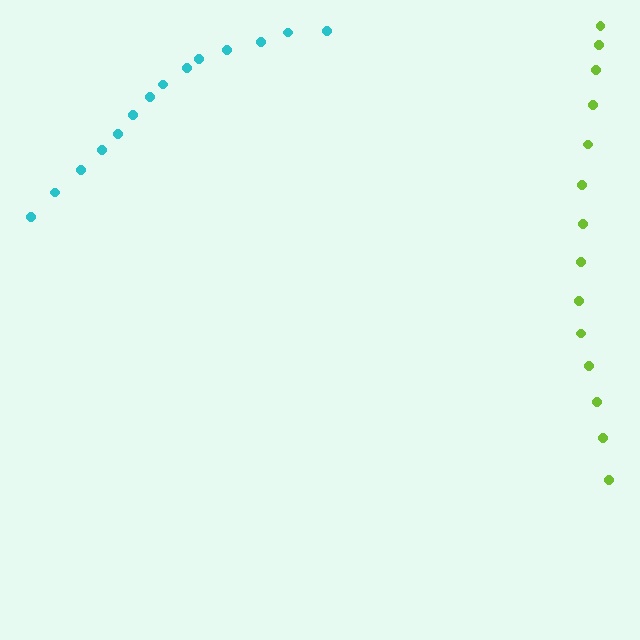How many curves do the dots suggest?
There are 2 distinct paths.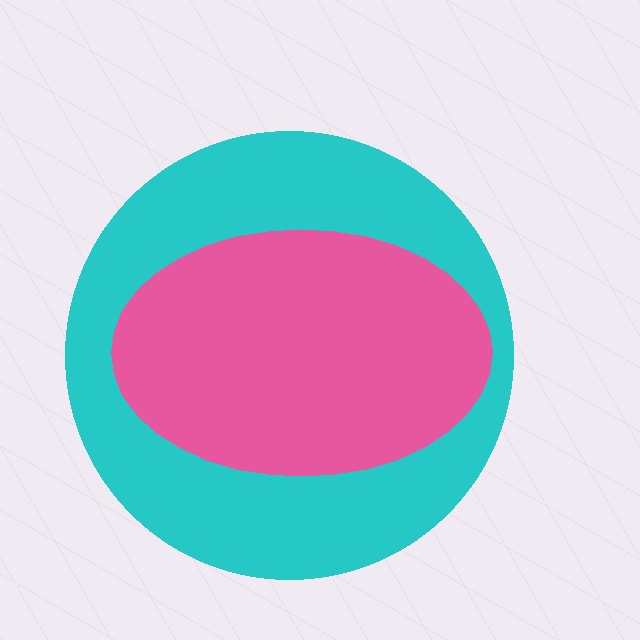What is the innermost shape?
The pink ellipse.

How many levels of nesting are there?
2.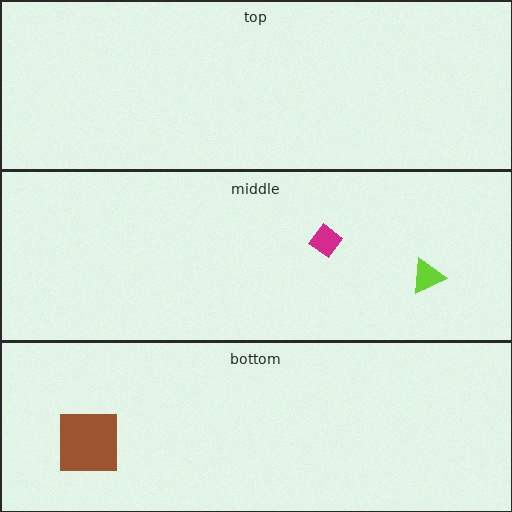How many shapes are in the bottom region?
1.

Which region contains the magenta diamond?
The middle region.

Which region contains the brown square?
The bottom region.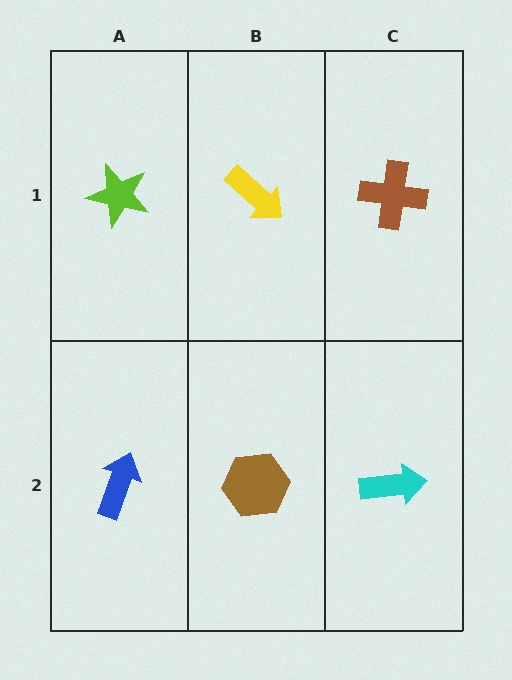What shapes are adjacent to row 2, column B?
A yellow arrow (row 1, column B), a blue arrow (row 2, column A), a cyan arrow (row 2, column C).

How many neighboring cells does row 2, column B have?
3.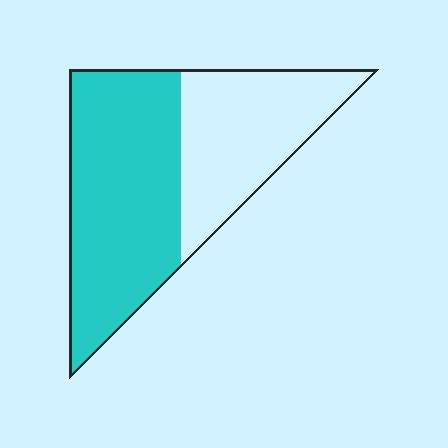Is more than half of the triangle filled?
Yes.